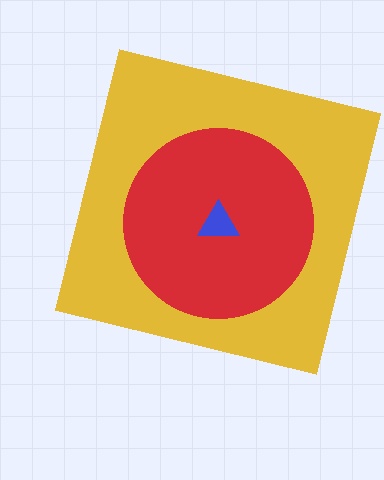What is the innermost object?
The blue triangle.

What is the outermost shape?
The yellow square.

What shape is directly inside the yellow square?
The red circle.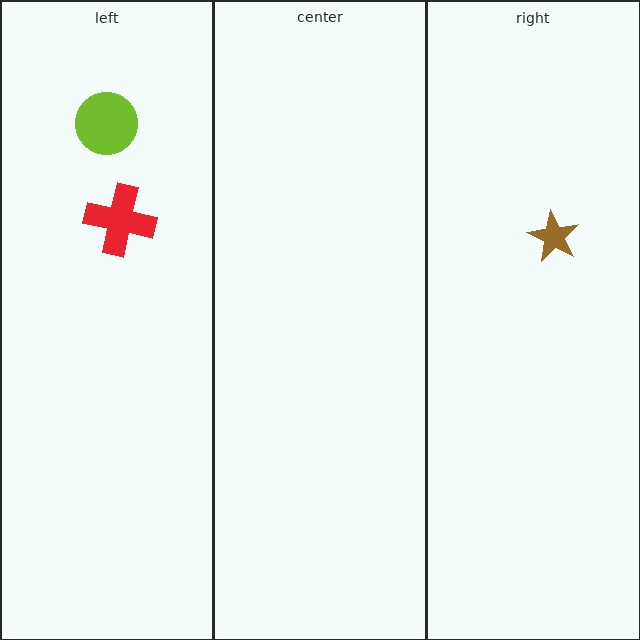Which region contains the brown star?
The right region.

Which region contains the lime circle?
The left region.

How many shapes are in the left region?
2.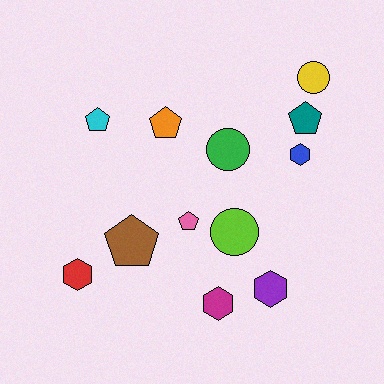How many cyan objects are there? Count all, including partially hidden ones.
There is 1 cyan object.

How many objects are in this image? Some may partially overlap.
There are 12 objects.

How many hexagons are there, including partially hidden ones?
There are 4 hexagons.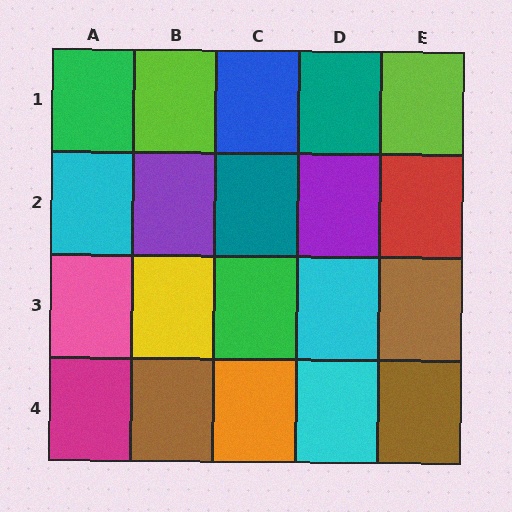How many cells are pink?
1 cell is pink.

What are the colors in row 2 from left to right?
Cyan, purple, teal, purple, red.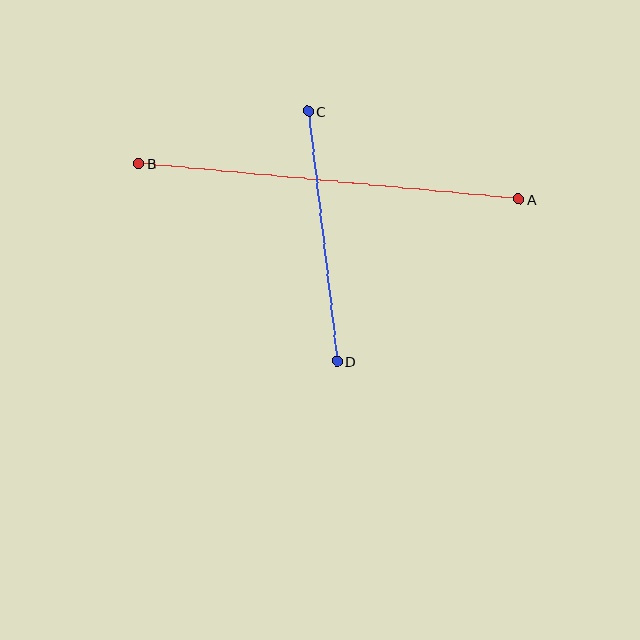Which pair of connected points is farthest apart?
Points A and B are farthest apart.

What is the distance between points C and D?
The distance is approximately 251 pixels.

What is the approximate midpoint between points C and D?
The midpoint is at approximately (323, 236) pixels.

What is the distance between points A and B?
The distance is approximately 381 pixels.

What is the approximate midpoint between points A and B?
The midpoint is at approximately (329, 182) pixels.